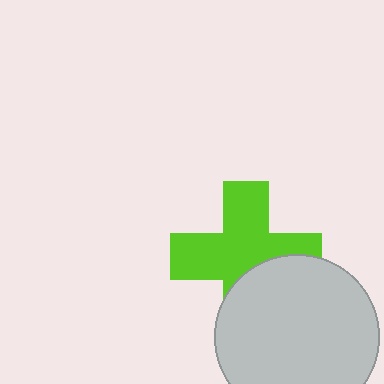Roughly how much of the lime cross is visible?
Most of it is visible (roughly 66%).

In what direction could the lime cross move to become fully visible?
The lime cross could move up. That would shift it out from behind the light gray circle entirely.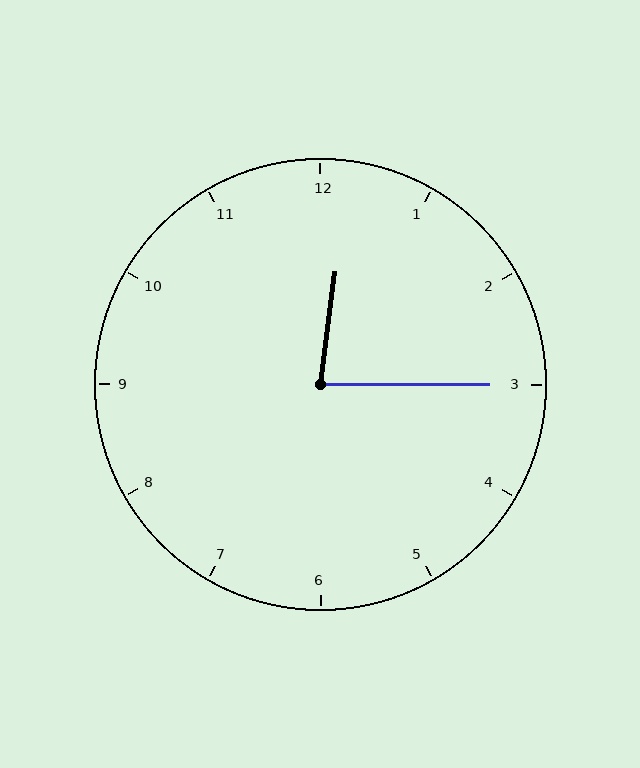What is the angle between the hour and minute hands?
Approximately 82 degrees.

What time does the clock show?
12:15.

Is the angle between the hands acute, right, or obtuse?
It is acute.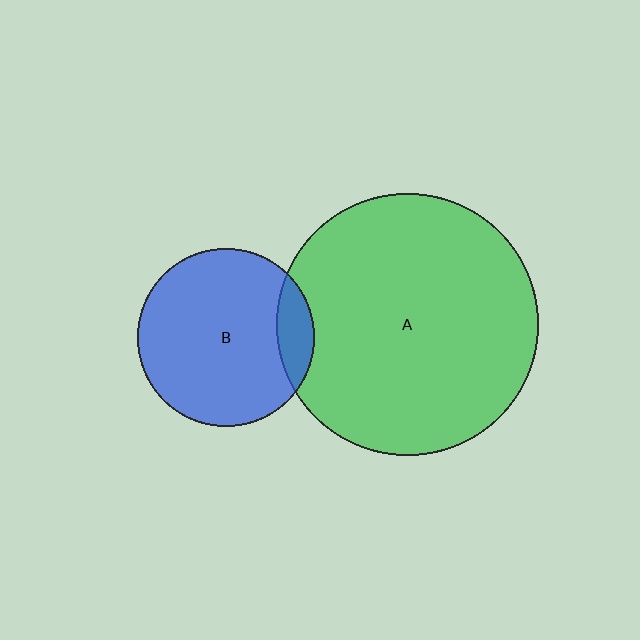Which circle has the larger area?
Circle A (green).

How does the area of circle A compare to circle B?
Approximately 2.2 times.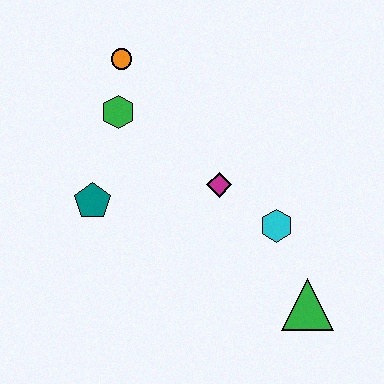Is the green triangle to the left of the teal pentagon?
No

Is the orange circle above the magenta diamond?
Yes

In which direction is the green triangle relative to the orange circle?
The green triangle is below the orange circle.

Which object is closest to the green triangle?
The cyan hexagon is closest to the green triangle.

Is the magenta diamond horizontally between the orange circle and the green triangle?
Yes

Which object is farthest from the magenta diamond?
The orange circle is farthest from the magenta diamond.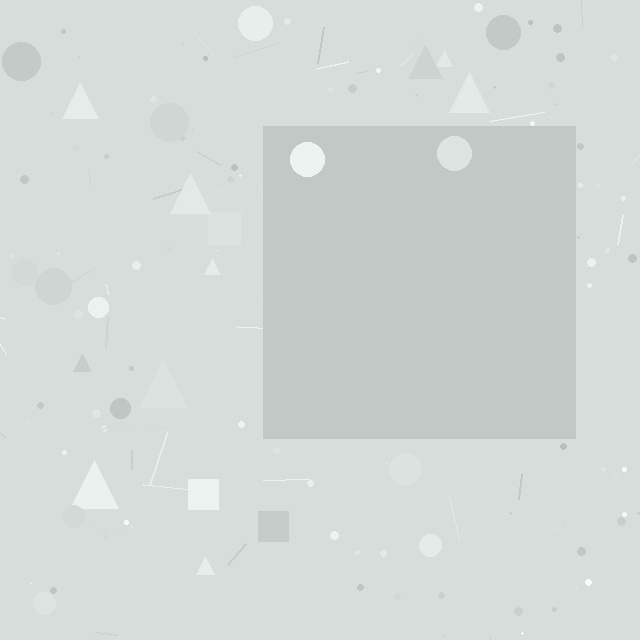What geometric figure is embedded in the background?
A square is embedded in the background.